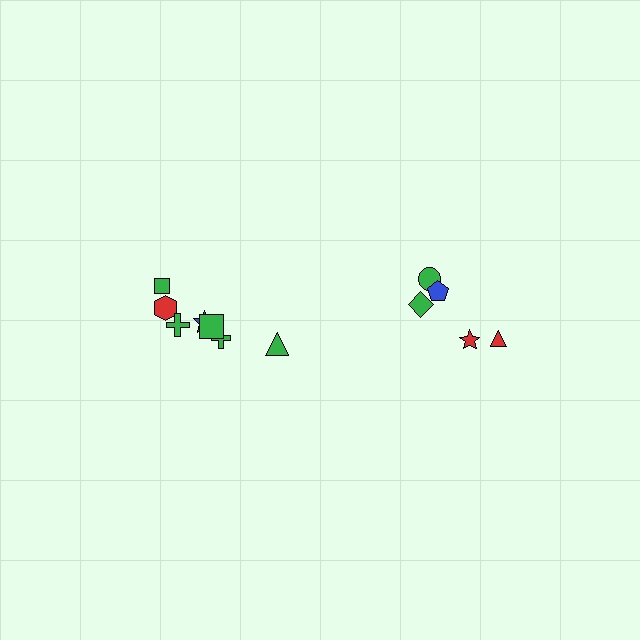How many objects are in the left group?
There are 7 objects.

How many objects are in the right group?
There are 5 objects.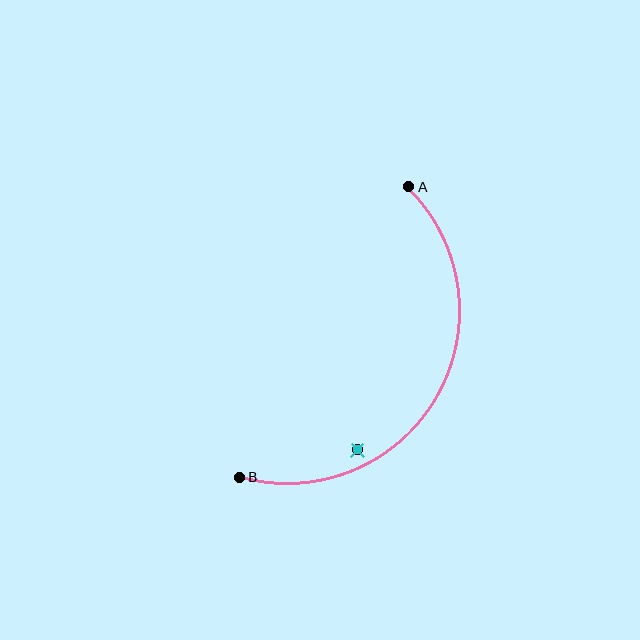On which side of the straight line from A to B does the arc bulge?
The arc bulges to the right of the straight line connecting A and B.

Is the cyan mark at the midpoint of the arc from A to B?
No — the cyan mark does not lie on the arc at all. It sits slightly inside the curve.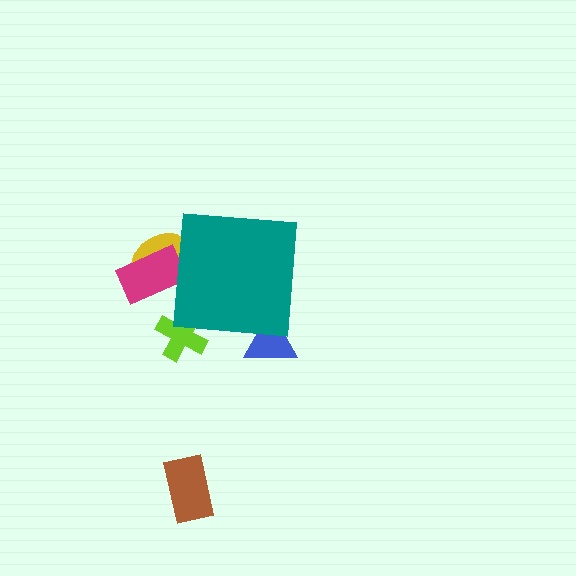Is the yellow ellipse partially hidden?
Yes, the yellow ellipse is partially hidden behind the teal square.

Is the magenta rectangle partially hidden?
Yes, the magenta rectangle is partially hidden behind the teal square.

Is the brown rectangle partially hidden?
No, the brown rectangle is fully visible.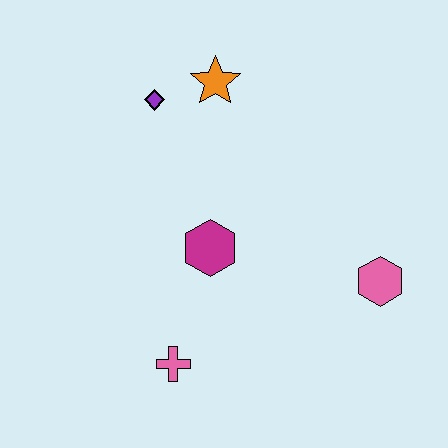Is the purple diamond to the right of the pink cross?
No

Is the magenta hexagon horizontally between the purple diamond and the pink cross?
No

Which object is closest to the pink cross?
The magenta hexagon is closest to the pink cross.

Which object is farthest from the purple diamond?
The pink hexagon is farthest from the purple diamond.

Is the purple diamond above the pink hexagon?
Yes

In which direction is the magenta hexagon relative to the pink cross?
The magenta hexagon is above the pink cross.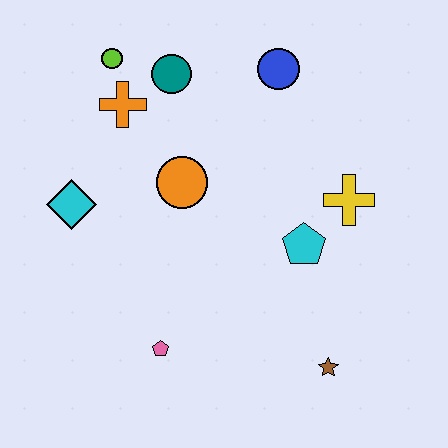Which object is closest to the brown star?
The cyan pentagon is closest to the brown star.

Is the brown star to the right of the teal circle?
Yes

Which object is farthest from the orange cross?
The brown star is farthest from the orange cross.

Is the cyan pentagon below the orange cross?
Yes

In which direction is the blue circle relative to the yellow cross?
The blue circle is above the yellow cross.